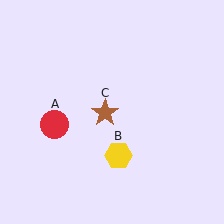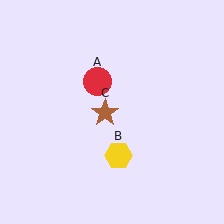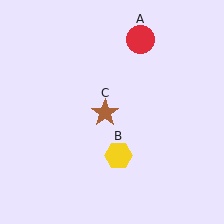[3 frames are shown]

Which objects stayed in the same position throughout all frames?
Yellow hexagon (object B) and brown star (object C) remained stationary.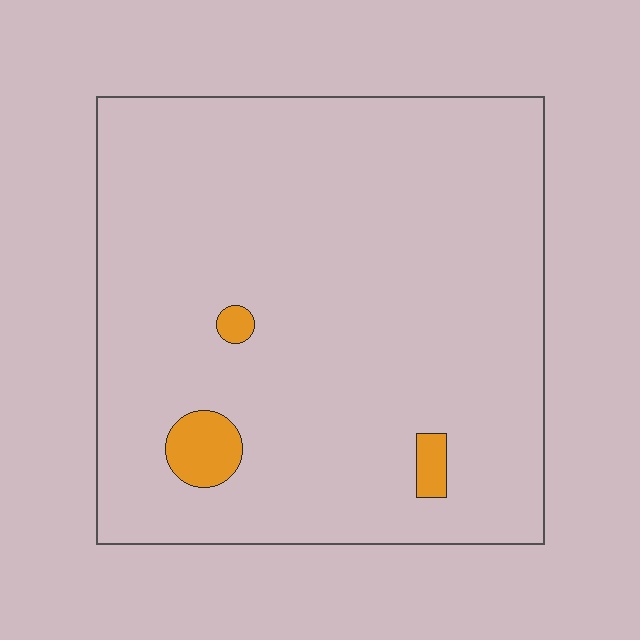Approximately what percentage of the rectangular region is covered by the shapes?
Approximately 5%.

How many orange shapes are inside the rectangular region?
3.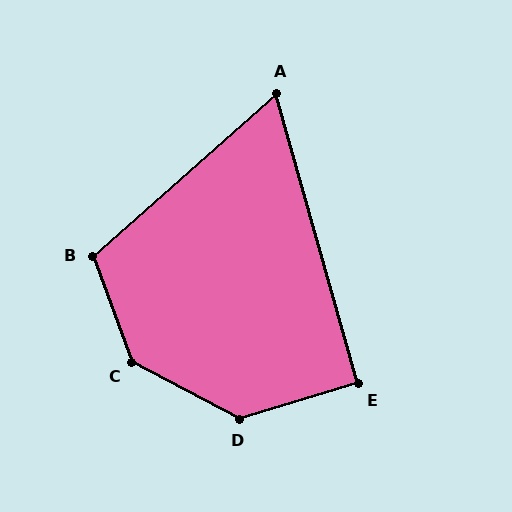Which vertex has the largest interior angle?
C, at approximately 138 degrees.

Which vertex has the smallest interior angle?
A, at approximately 64 degrees.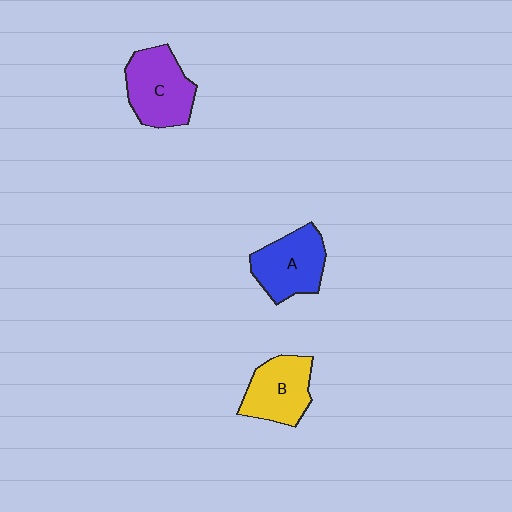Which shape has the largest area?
Shape C (purple).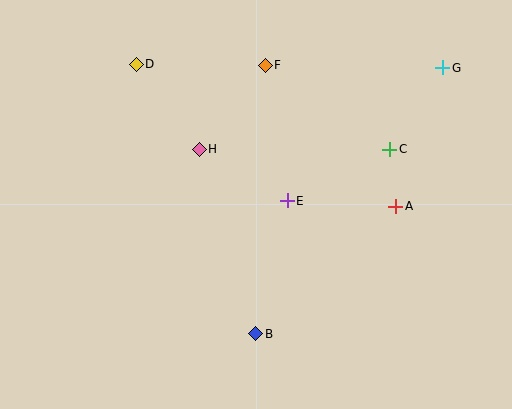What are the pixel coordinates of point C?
Point C is at (390, 149).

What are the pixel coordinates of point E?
Point E is at (287, 201).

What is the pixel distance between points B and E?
The distance between B and E is 137 pixels.